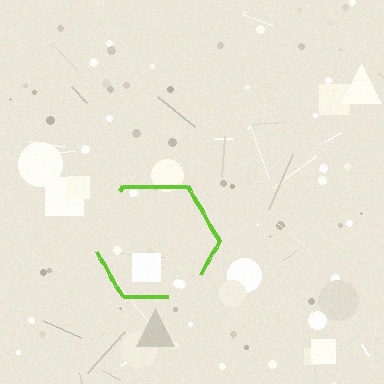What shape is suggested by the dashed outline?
The dashed outline suggests a hexagon.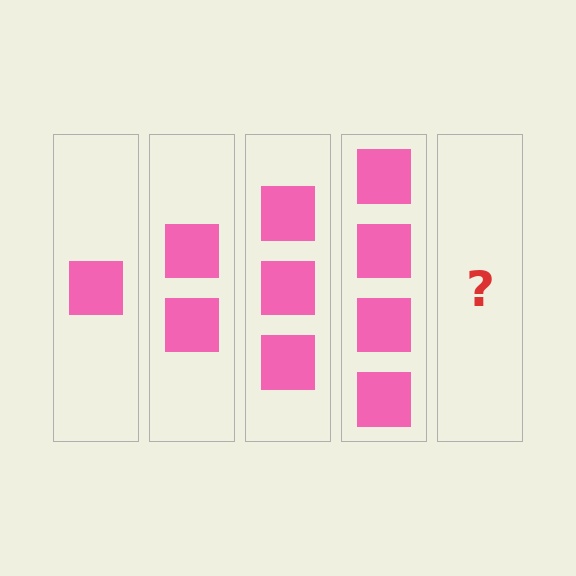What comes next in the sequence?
The next element should be 5 squares.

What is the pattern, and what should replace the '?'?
The pattern is that each step adds one more square. The '?' should be 5 squares.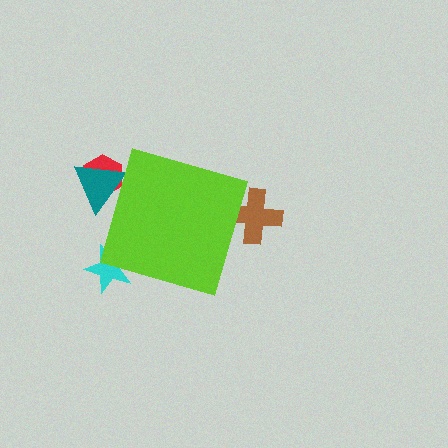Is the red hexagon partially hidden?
Yes, the red hexagon is partially hidden behind the lime diamond.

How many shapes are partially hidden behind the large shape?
4 shapes are partially hidden.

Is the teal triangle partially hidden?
Yes, the teal triangle is partially hidden behind the lime diamond.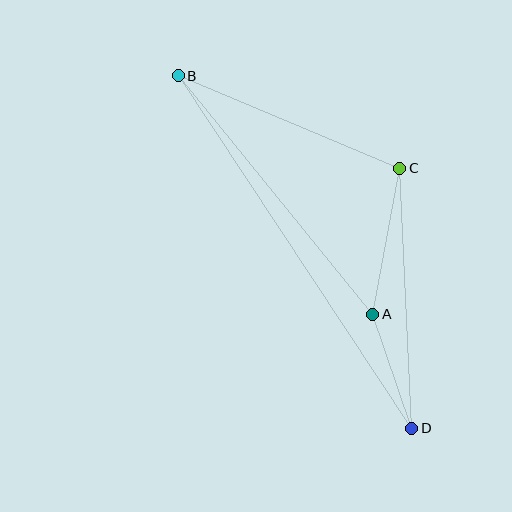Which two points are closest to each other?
Points A and D are closest to each other.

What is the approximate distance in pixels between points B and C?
The distance between B and C is approximately 240 pixels.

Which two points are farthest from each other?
Points B and D are farthest from each other.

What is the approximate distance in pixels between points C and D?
The distance between C and D is approximately 260 pixels.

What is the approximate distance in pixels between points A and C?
The distance between A and C is approximately 148 pixels.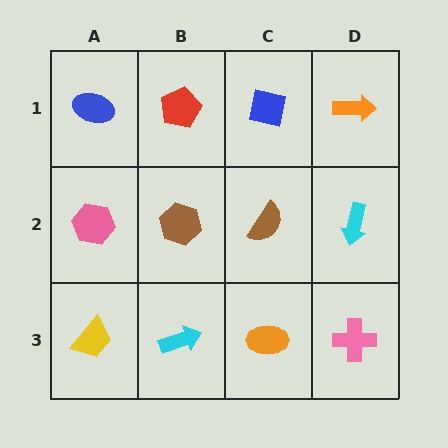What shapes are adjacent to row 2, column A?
A blue ellipse (row 1, column A), a yellow trapezoid (row 3, column A), a brown hexagon (row 2, column B).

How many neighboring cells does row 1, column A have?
2.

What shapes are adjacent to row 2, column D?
An orange arrow (row 1, column D), a pink cross (row 3, column D), a brown semicircle (row 2, column C).